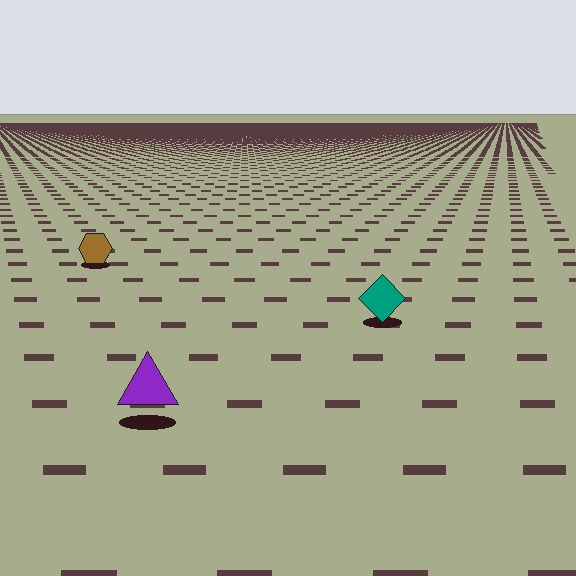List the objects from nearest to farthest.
From nearest to farthest: the purple triangle, the teal diamond, the brown hexagon.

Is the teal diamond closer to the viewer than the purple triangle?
No. The purple triangle is closer — you can tell from the texture gradient: the ground texture is coarser near it.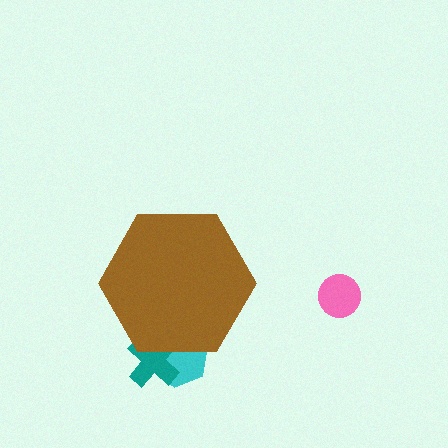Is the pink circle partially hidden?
No, the pink circle is fully visible.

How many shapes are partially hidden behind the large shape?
2 shapes are partially hidden.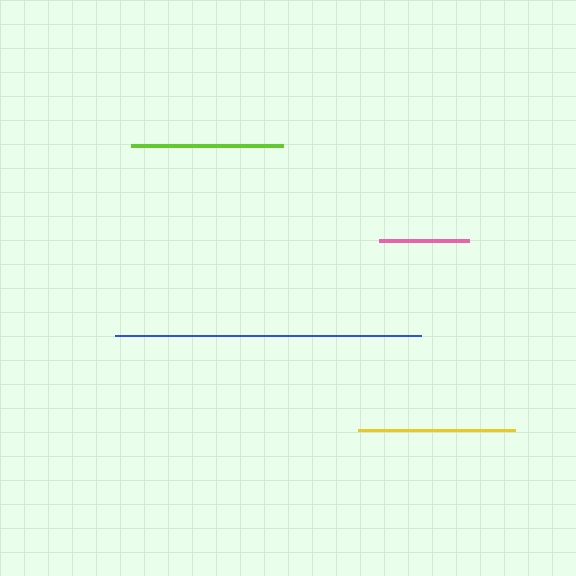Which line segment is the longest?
The blue line is the longest at approximately 306 pixels.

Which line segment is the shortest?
The pink line is the shortest at approximately 89 pixels.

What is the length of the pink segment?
The pink segment is approximately 89 pixels long.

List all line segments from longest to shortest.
From longest to shortest: blue, yellow, lime, pink.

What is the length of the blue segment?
The blue segment is approximately 306 pixels long.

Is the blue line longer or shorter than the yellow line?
The blue line is longer than the yellow line.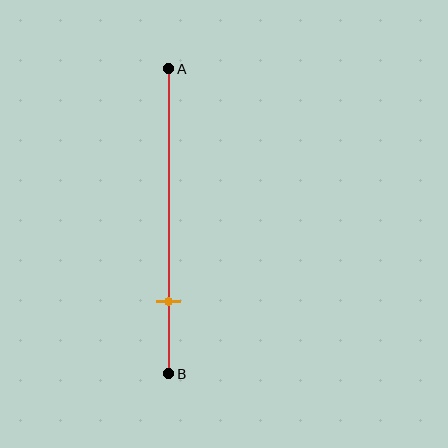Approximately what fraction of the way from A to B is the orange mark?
The orange mark is approximately 75% of the way from A to B.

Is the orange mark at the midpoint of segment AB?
No, the mark is at about 75% from A, not at the 50% midpoint.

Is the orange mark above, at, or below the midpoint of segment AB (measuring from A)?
The orange mark is below the midpoint of segment AB.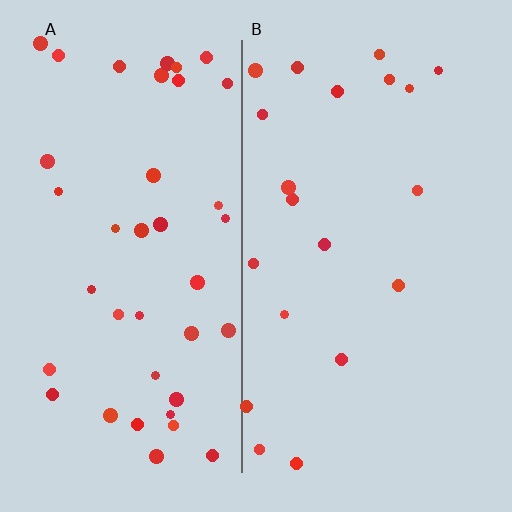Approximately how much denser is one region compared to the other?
Approximately 2.0× — region A over region B.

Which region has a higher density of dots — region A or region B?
A (the left).